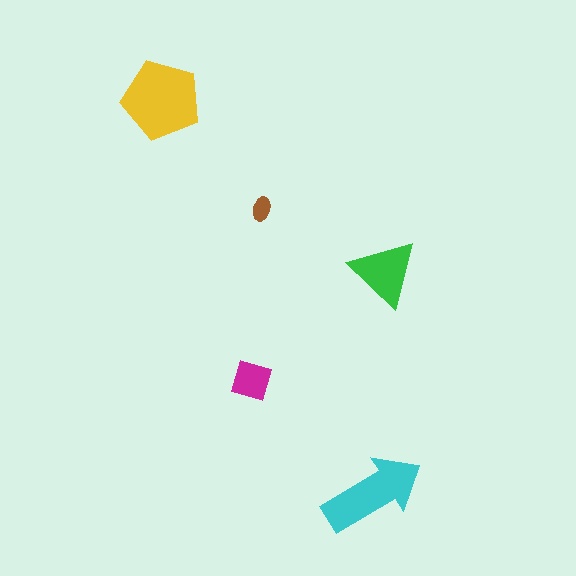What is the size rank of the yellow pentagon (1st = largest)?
1st.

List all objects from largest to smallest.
The yellow pentagon, the cyan arrow, the green triangle, the magenta diamond, the brown ellipse.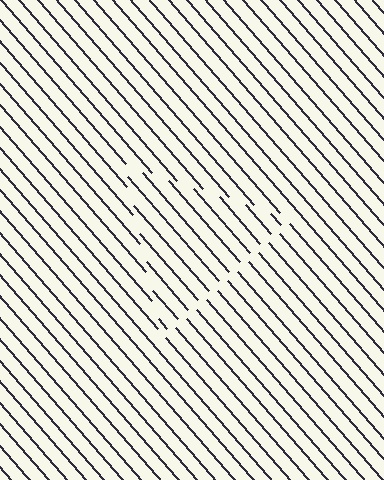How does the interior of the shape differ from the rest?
The interior of the shape contains the same grating, shifted by half a period — the contour is defined by the phase discontinuity where line-ends from the inner and outer gratings abut.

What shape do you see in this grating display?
An illusory triangle. The interior of the shape contains the same grating, shifted by half a period — the contour is defined by the phase discontinuity where line-ends from the inner and outer gratings abut.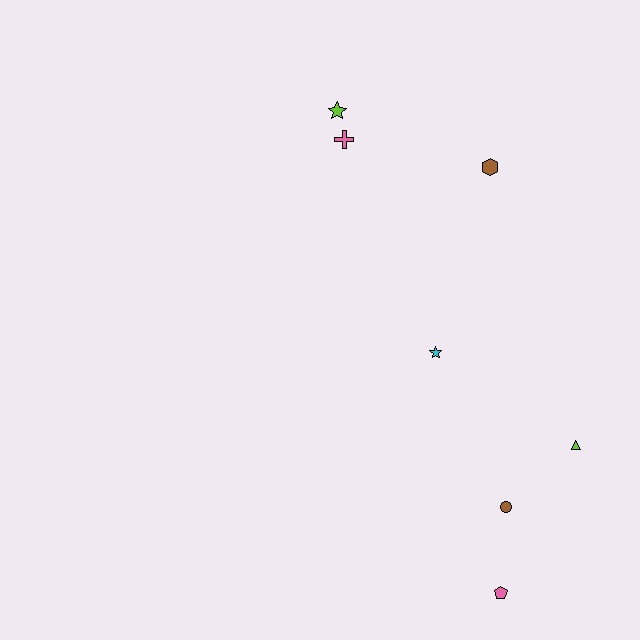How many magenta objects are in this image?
There are no magenta objects.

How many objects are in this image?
There are 7 objects.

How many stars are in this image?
There are 2 stars.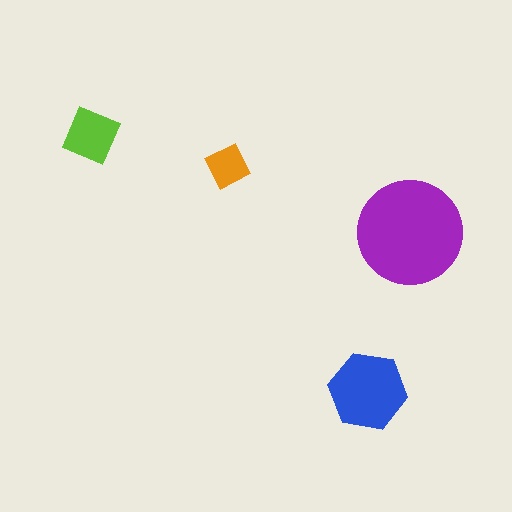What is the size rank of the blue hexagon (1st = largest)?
2nd.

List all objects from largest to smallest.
The purple circle, the blue hexagon, the lime diamond, the orange square.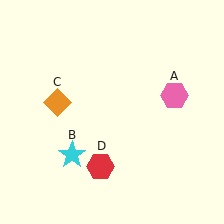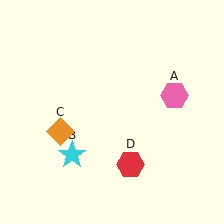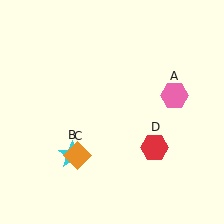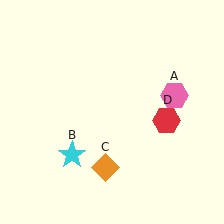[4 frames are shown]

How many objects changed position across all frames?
2 objects changed position: orange diamond (object C), red hexagon (object D).